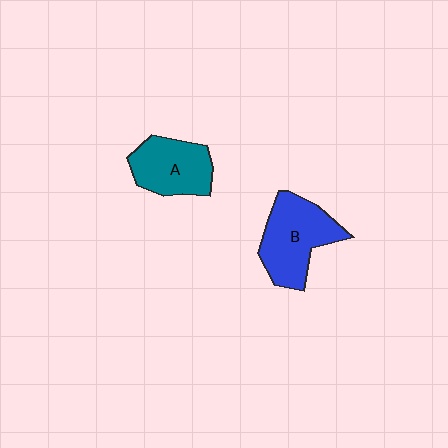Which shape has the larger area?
Shape B (blue).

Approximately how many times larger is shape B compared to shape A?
Approximately 1.2 times.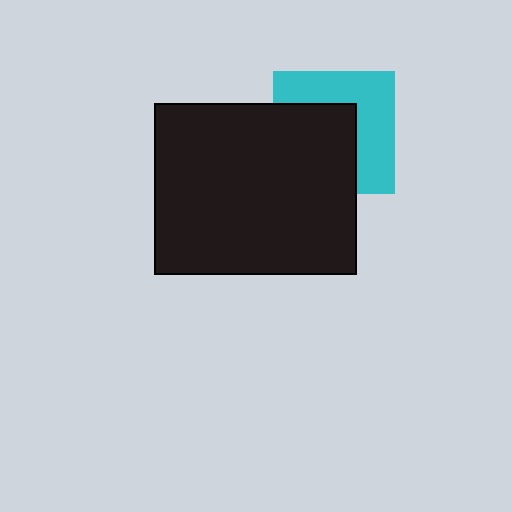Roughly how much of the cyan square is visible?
About half of it is visible (roughly 49%).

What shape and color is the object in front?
The object in front is a black rectangle.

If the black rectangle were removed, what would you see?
You would see the complete cyan square.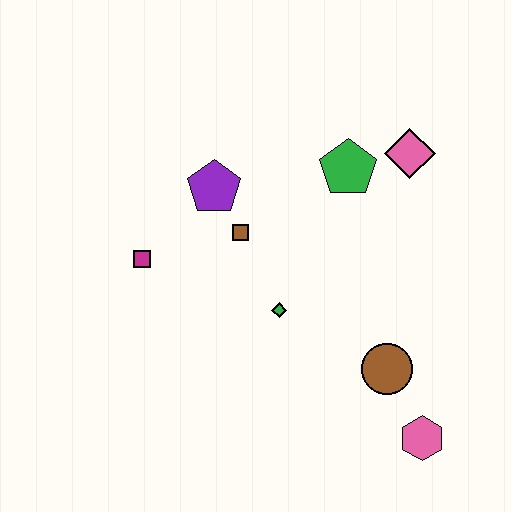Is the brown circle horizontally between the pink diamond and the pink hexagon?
No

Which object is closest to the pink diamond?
The green pentagon is closest to the pink diamond.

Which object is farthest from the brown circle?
The magenta square is farthest from the brown circle.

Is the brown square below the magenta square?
No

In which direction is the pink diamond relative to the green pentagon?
The pink diamond is to the right of the green pentagon.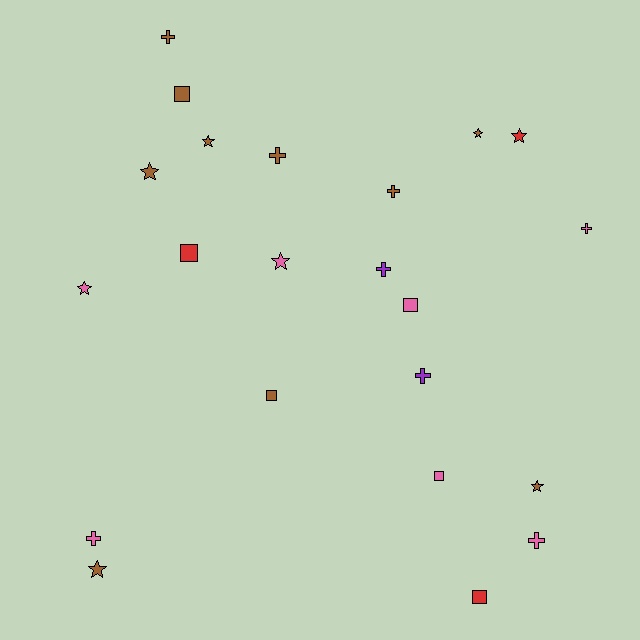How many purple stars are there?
There are no purple stars.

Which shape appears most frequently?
Star, with 8 objects.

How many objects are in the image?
There are 22 objects.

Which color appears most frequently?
Brown, with 10 objects.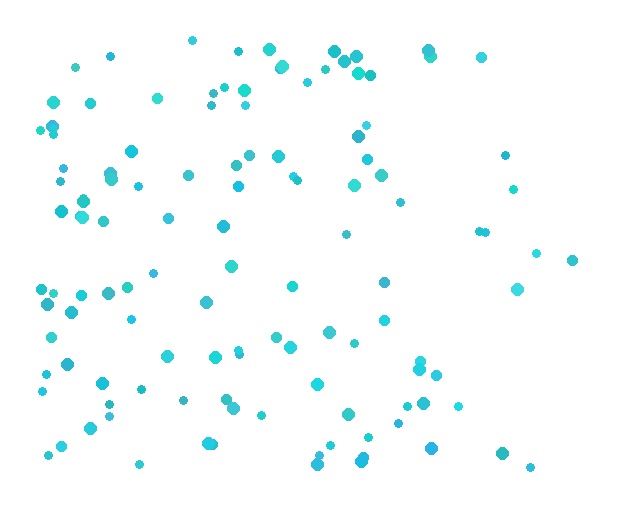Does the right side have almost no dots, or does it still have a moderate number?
Still a moderate number, just noticeably fewer than the left.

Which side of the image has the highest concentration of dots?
The left.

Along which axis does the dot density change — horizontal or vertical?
Horizontal.